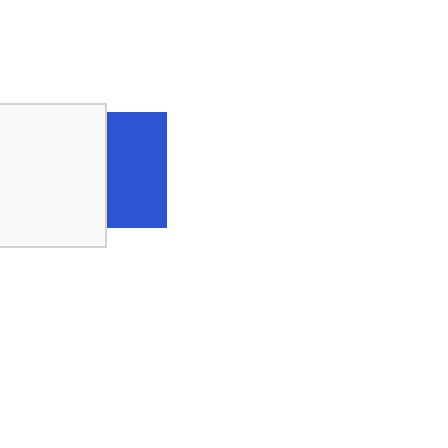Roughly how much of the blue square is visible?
About half of it is visible (roughly 52%).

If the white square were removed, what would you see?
You would see the complete blue square.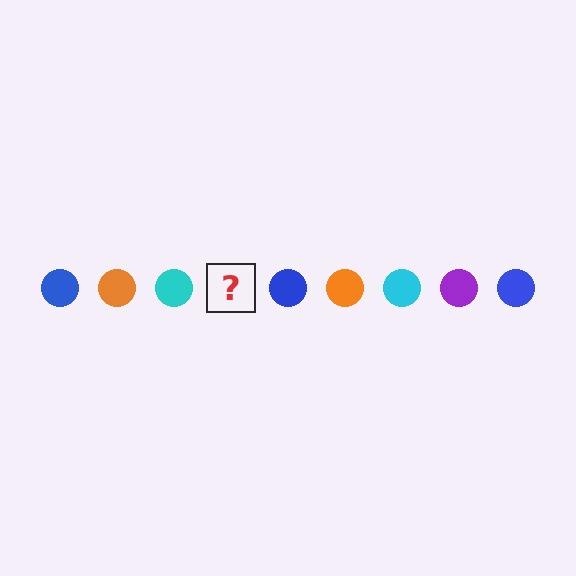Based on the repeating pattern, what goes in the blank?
The blank should be a purple circle.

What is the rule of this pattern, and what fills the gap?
The rule is that the pattern cycles through blue, orange, cyan, purple circles. The gap should be filled with a purple circle.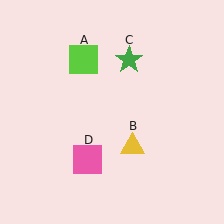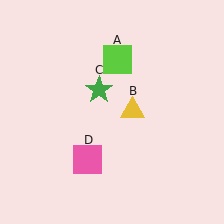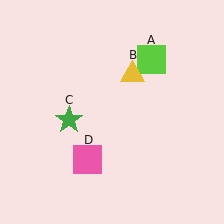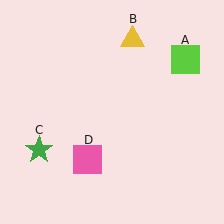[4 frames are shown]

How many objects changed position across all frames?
3 objects changed position: lime square (object A), yellow triangle (object B), green star (object C).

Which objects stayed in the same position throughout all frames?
Pink square (object D) remained stationary.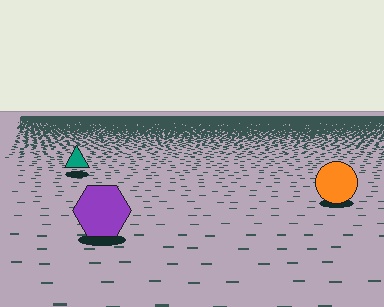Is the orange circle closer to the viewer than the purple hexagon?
No. The purple hexagon is closer — you can tell from the texture gradient: the ground texture is coarser near it.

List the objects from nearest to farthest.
From nearest to farthest: the purple hexagon, the orange circle, the teal triangle.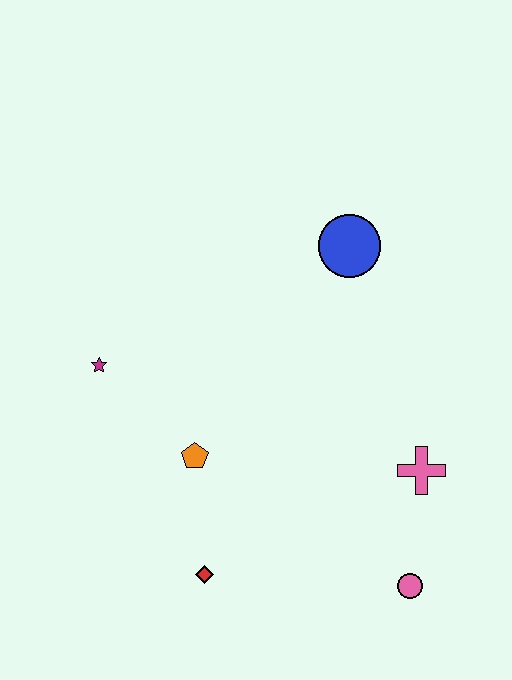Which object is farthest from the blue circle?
The red diamond is farthest from the blue circle.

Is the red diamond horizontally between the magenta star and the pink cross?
Yes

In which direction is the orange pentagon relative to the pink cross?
The orange pentagon is to the left of the pink cross.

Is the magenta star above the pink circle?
Yes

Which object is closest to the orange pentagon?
The red diamond is closest to the orange pentagon.